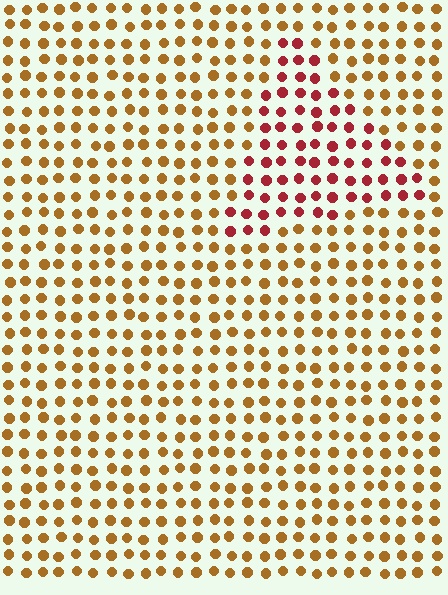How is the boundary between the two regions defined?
The boundary is defined purely by a slight shift in hue (about 42 degrees). Spacing, size, and orientation are identical on both sides.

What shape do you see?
I see a triangle.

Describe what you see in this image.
The image is filled with small brown elements in a uniform arrangement. A triangle-shaped region is visible where the elements are tinted to a slightly different hue, forming a subtle color boundary.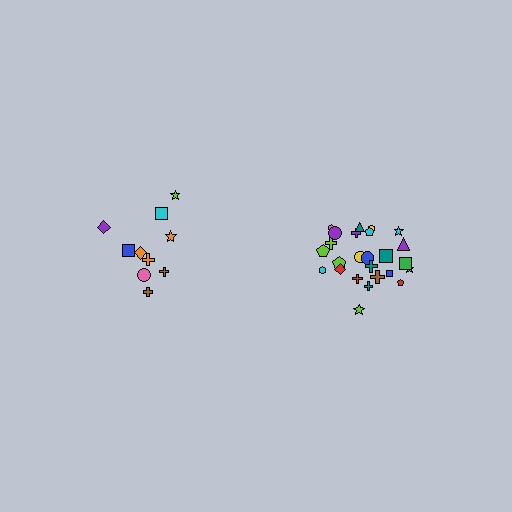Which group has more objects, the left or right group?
The right group.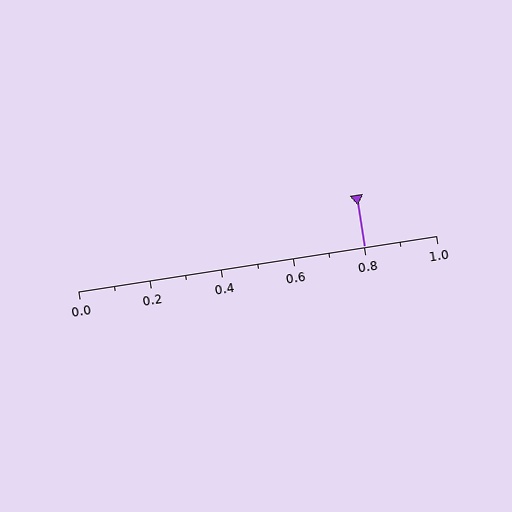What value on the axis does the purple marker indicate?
The marker indicates approximately 0.8.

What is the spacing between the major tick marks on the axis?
The major ticks are spaced 0.2 apart.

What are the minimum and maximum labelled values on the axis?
The axis runs from 0.0 to 1.0.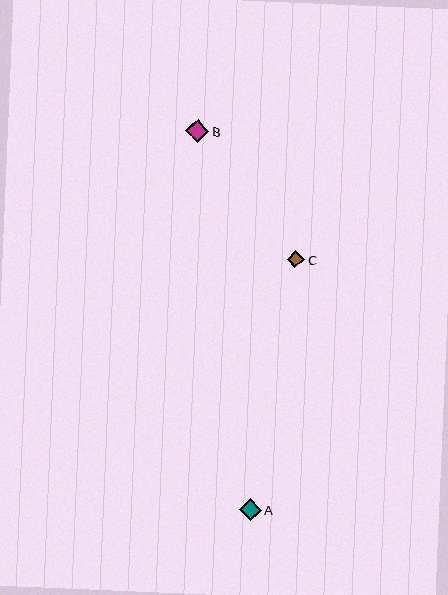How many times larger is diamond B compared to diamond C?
Diamond B is approximately 1.3 times the size of diamond C.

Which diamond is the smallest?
Diamond C is the smallest with a size of approximately 17 pixels.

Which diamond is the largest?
Diamond B is the largest with a size of approximately 23 pixels.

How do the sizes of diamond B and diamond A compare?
Diamond B and diamond A are approximately the same size.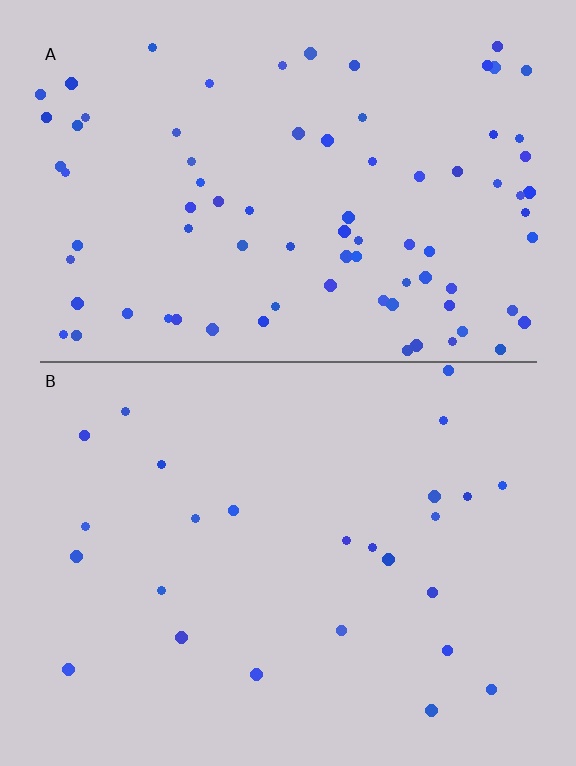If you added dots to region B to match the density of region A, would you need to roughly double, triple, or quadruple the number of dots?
Approximately triple.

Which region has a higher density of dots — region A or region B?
A (the top).